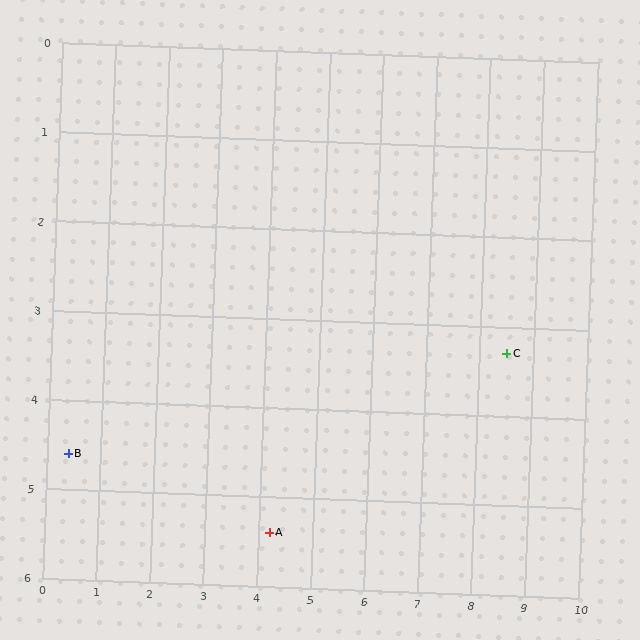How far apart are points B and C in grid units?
Points B and C are about 8.2 grid units apart.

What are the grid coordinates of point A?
Point A is at approximately (4.2, 5.4).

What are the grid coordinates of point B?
Point B is at approximately (0.4, 4.6).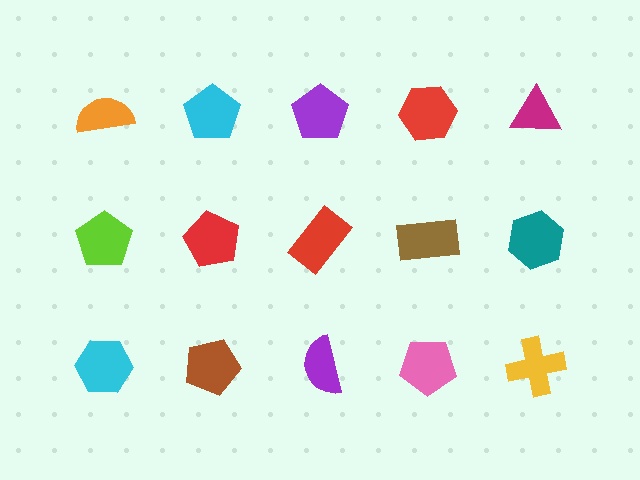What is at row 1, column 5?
A magenta triangle.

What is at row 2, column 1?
A lime pentagon.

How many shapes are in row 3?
5 shapes.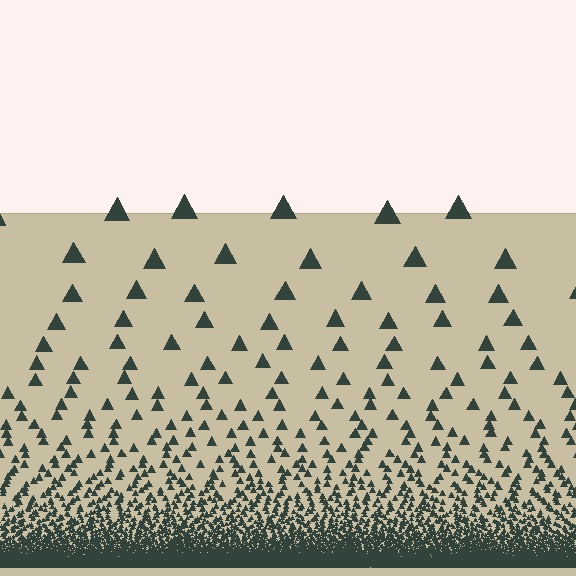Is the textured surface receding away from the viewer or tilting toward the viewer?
The surface appears to tilt toward the viewer. Texture elements get larger and sparser toward the top.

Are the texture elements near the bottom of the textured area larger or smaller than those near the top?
Smaller. The gradient is inverted — elements near the bottom are smaller and denser.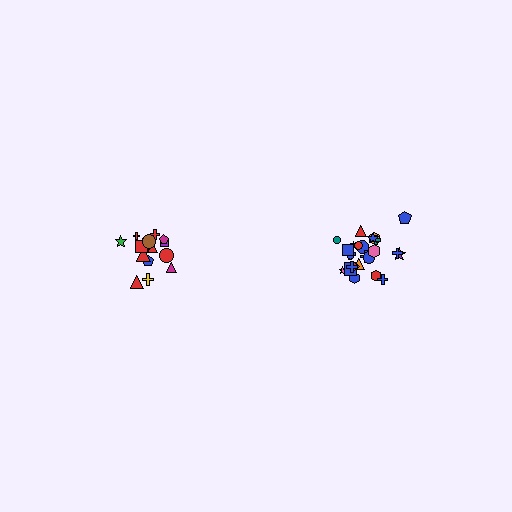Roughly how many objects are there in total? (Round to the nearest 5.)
Roughly 40 objects in total.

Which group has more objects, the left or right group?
The right group.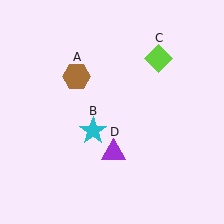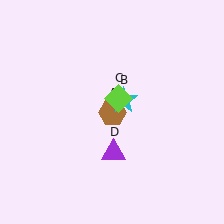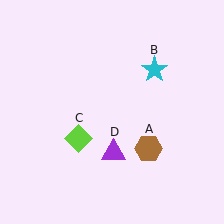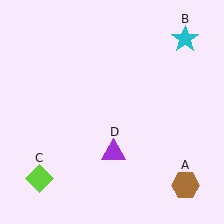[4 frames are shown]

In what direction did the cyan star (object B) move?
The cyan star (object B) moved up and to the right.